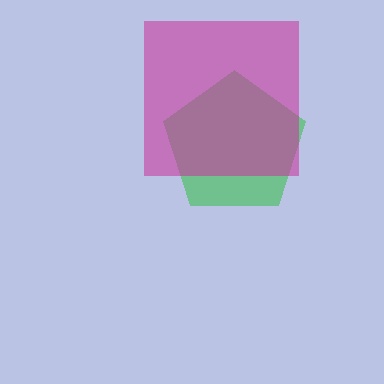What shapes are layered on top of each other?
The layered shapes are: a green pentagon, a magenta square.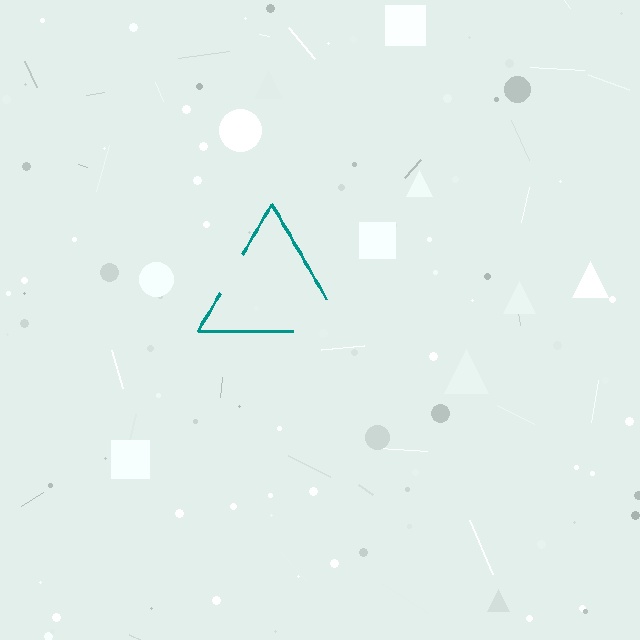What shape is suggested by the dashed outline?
The dashed outline suggests a triangle.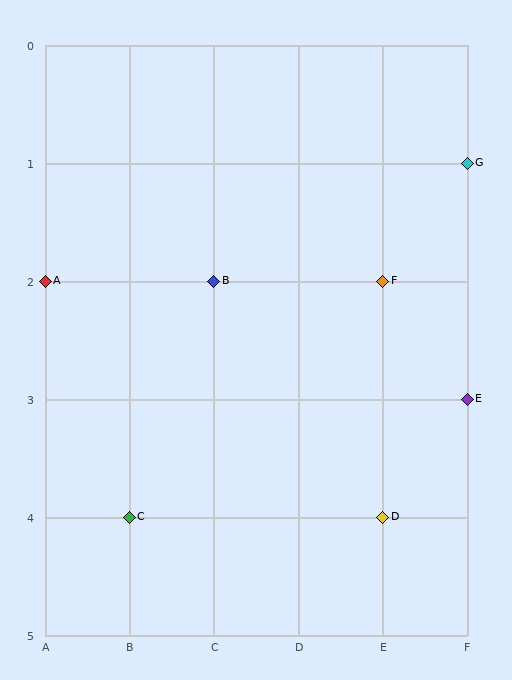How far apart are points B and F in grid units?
Points B and F are 2 columns apart.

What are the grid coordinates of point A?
Point A is at grid coordinates (A, 2).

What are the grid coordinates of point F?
Point F is at grid coordinates (E, 2).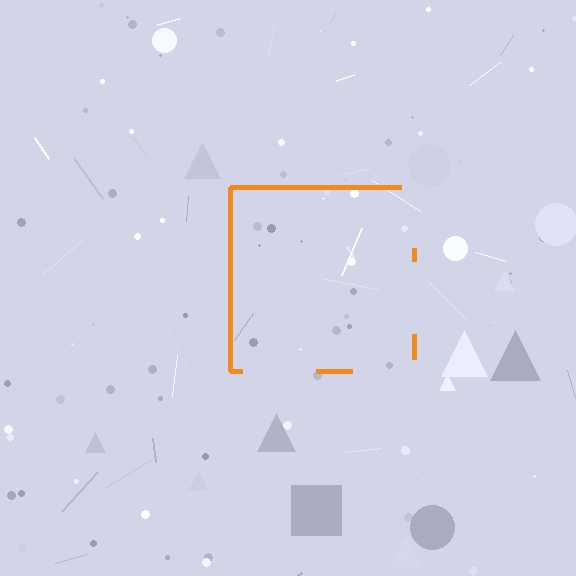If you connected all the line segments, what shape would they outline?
They would outline a square.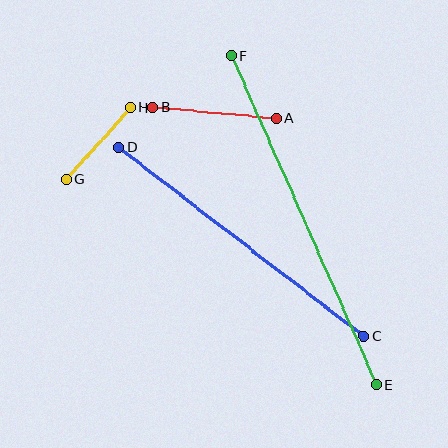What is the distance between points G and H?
The distance is approximately 96 pixels.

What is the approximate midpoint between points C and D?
The midpoint is at approximately (241, 242) pixels.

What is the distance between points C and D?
The distance is approximately 309 pixels.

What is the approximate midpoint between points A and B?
The midpoint is at approximately (214, 113) pixels.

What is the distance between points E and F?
The distance is approximately 359 pixels.